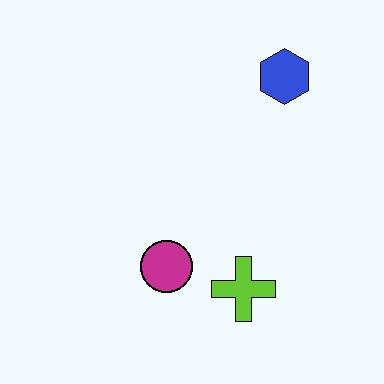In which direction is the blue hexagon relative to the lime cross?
The blue hexagon is above the lime cross.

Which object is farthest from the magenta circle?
The blue hexagon is farthest from the magenta circle.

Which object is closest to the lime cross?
The magenta circle is closest to the lime cross.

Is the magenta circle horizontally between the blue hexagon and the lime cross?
No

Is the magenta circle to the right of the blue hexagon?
No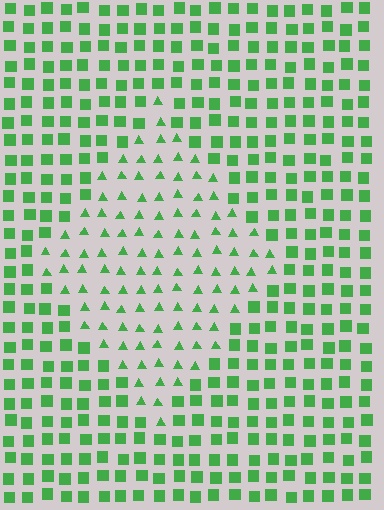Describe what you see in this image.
The image is filled with small green elements arranged in a uniform grid. A diamond-shaped region contains triangles, while the surrounding area contains squares. The boundary is defined purely by the change in element shape.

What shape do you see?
I see a diamond.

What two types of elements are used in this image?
The image uses triangles inside the diamond region and squares outside it.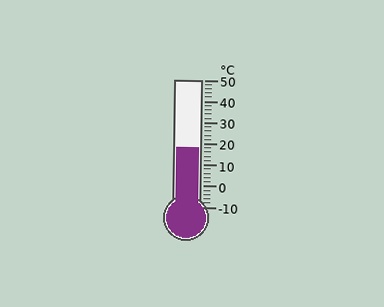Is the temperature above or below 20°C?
The temperature is below 20°C.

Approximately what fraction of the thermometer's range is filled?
The thermometer is filled to approximately 45% of its range.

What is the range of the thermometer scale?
The thermometer scale ranges from -10°C to 50°C.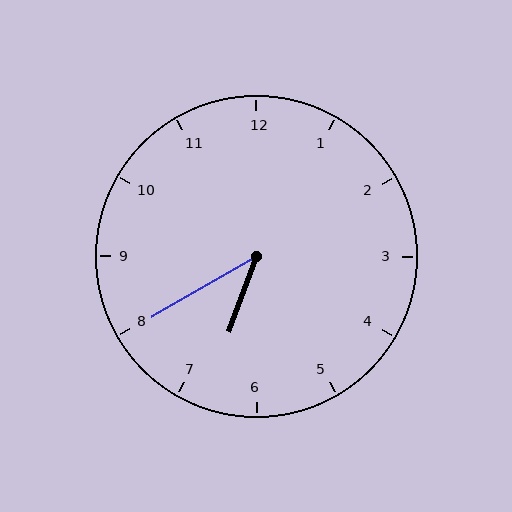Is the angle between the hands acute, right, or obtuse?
It is acute.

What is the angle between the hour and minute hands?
Approximately 40 degrees.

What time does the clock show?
6:40.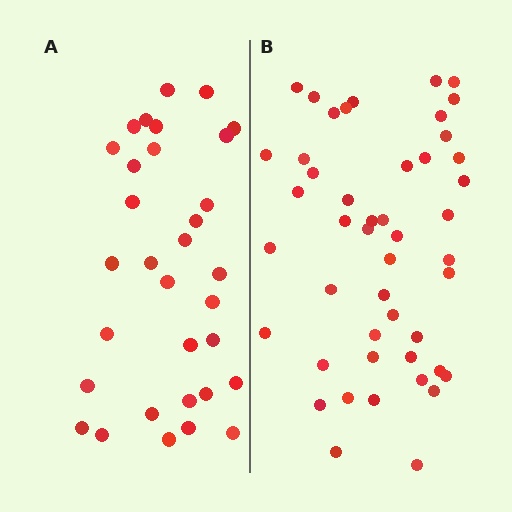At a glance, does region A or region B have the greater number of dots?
Region B (the right region) has more dots.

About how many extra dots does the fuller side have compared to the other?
Region B has approximately 15 more dots than region A.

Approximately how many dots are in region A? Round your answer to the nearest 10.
About 30 dots. (The exact count is 32, which rounds to 30.)